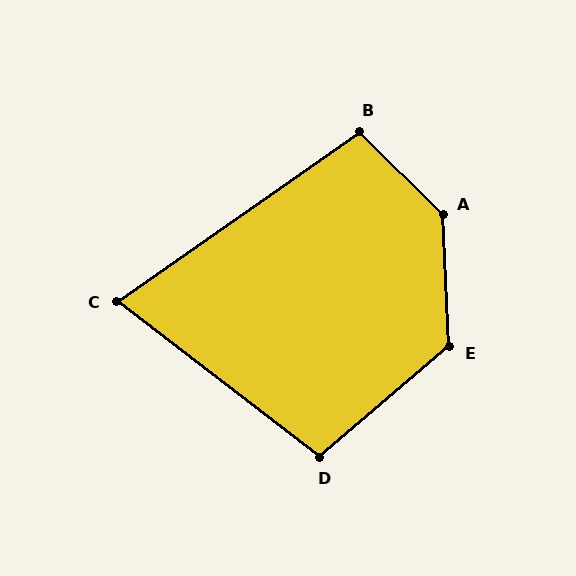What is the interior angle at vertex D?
Approximately 102 degrees (obtuse).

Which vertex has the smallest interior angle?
C, at approximately 72 degrees.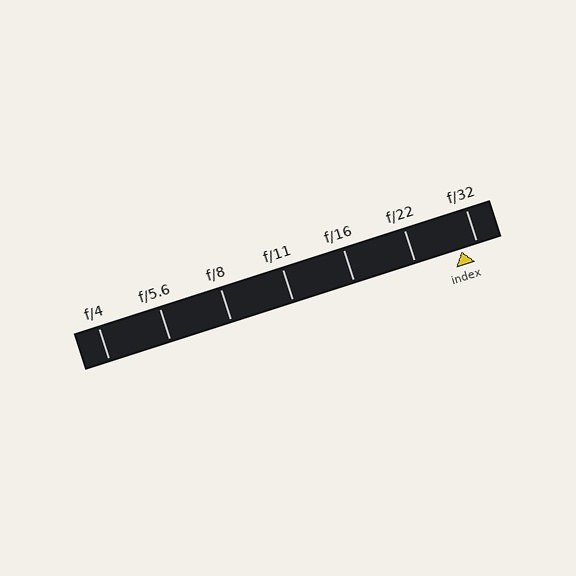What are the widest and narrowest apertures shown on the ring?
The widest aperture shown is f/4 and the narrowest is f/32.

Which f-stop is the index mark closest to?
The index mark is closest to f/32.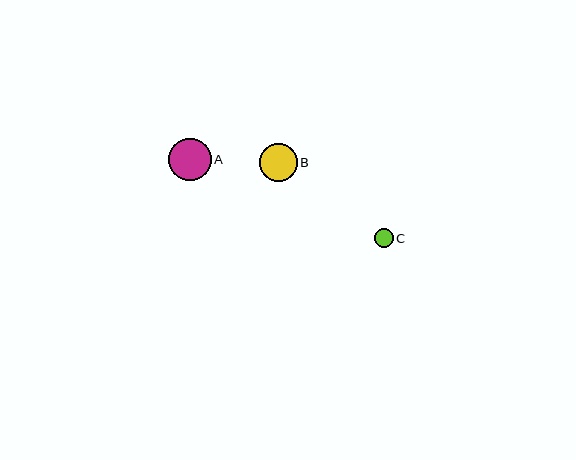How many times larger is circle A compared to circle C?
Circle A is approximately 2.2 times the size of circle C.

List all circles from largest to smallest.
From largest to smallest: A, B, C.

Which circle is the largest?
Circle A is the largest with a size of approximately 43 pixels.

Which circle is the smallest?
Circle C is the smallest with a size of approximately 19 pixels.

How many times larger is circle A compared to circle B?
Circle A is approximately 1.1 times the size of circle B.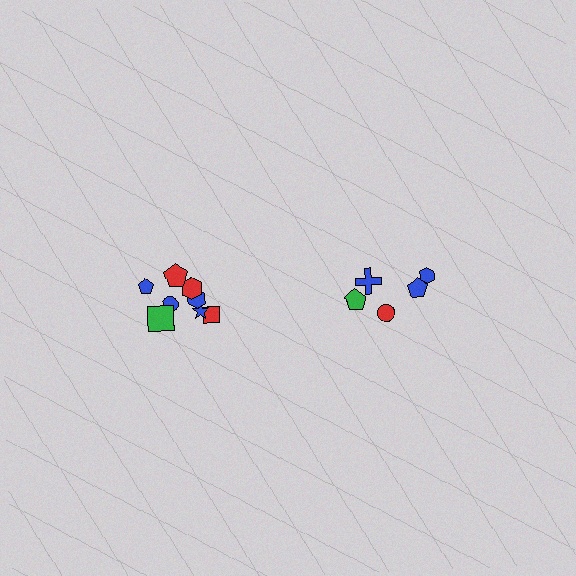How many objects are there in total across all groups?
There are 13 objects.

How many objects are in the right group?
There are 5 objects.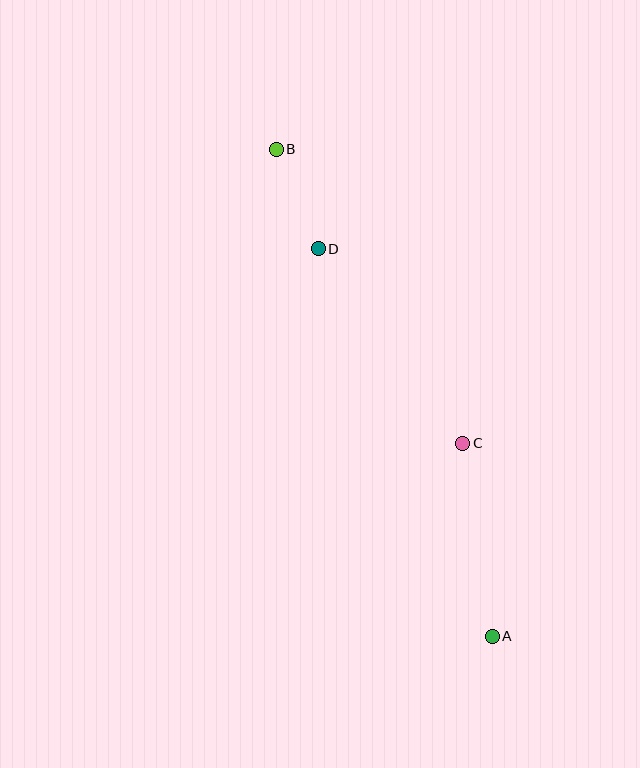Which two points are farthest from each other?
Points A and B are farthest from each other.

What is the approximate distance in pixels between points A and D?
The distance between A and D is approximately 425 pixels.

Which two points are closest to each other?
Points B and D are closest to each other.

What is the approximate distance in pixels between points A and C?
The distance between A and C is approximately 195 pixels.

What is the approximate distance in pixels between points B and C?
The distance between B and C is approximately 348 pixels.